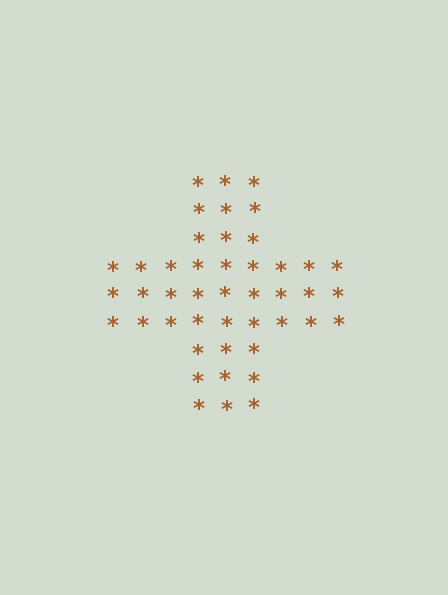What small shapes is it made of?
It is made of small asterisks.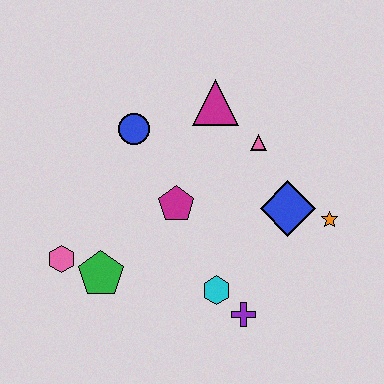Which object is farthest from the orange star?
The pink hexagon is farthest from the orange star.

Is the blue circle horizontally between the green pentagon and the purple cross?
Yes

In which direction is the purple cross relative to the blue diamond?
The purple cross is below the blue diamond.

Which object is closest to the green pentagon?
The pink hexagon is closest to the green pentagon.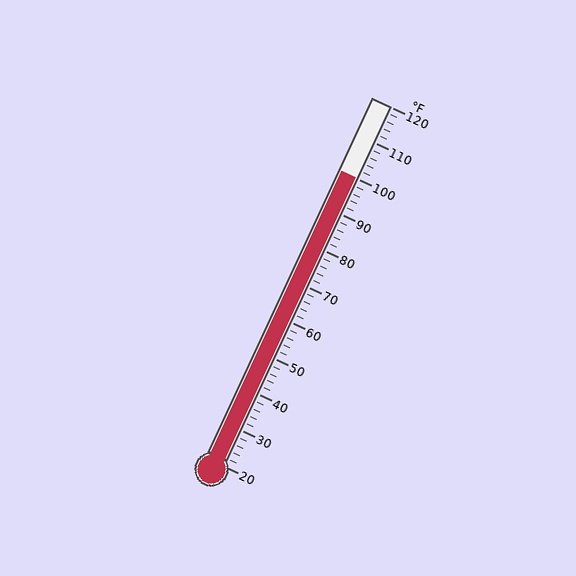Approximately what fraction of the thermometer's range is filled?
The thermometer is filled to approximately 80% of its range.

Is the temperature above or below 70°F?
The temperature is above 70°F.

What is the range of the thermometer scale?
The thermometer scale ranges from 20°F to 120°F.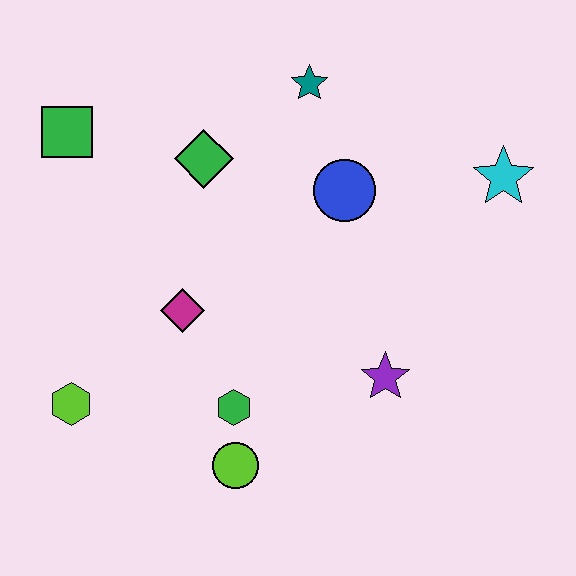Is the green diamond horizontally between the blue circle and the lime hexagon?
Yes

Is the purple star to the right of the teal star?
Yes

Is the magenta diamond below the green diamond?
Yes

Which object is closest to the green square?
The green diamond is closest to the green square.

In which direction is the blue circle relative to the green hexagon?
The blue circle is above the green hexagon.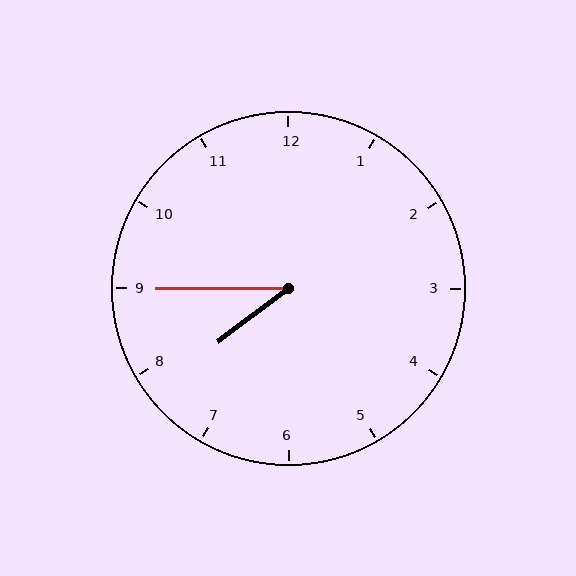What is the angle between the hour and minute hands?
Approximately 38 degrees.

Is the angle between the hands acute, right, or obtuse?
It is acute.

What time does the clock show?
7:45.